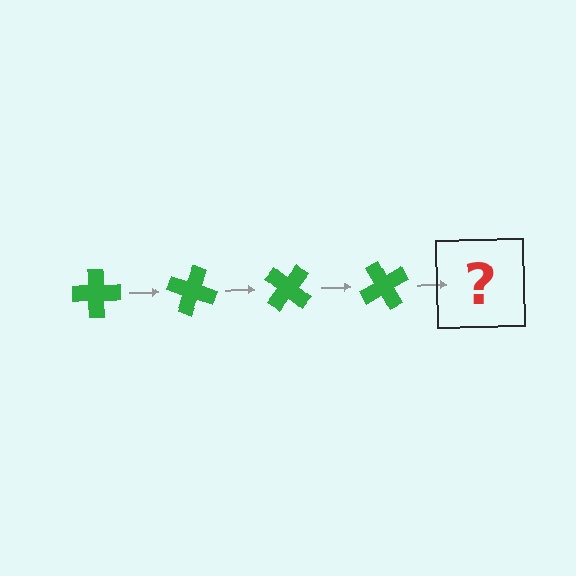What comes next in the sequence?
The next element should be a green cross rotated 80 degrees.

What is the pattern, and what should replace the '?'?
The pattern is that the cross rotates 20 degrees each step. The '?' should be a green cross rotated 80 degrees.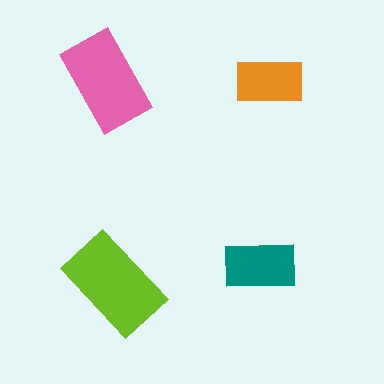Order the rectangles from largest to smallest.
the lime one, the pink one, the teal one, the orange one.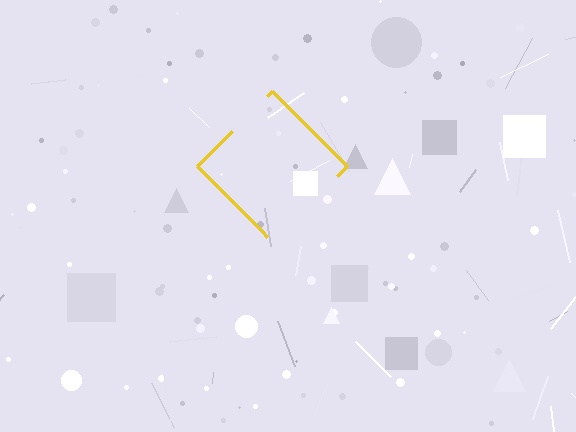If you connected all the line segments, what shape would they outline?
They would outline a diamond.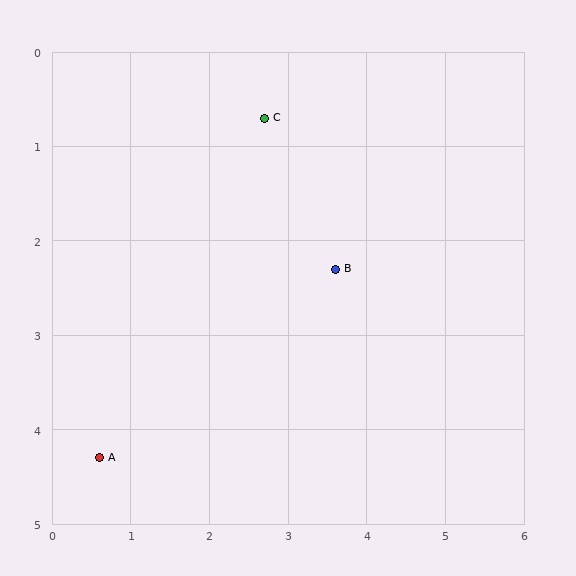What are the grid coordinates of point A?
Point A is at approximately (0.6, 4.3).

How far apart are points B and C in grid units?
Points B and C are about 1.8 grid units apart.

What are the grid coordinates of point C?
Point C is at approximately (2.7, 0.7).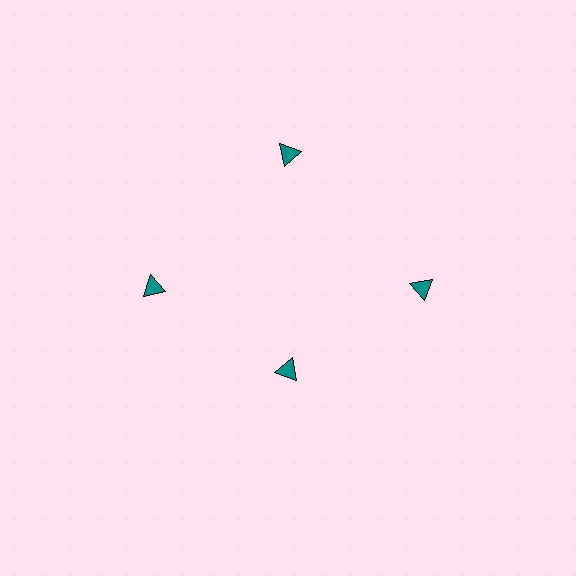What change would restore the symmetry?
The symmetry would be restored by moving it outward, back onto the ring so that all 4 triangles sit at equal angles and equal distance from the center.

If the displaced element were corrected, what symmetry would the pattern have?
It would have 4-fold rotational symmetry — the pattern would map onto itself every 90 degrees.